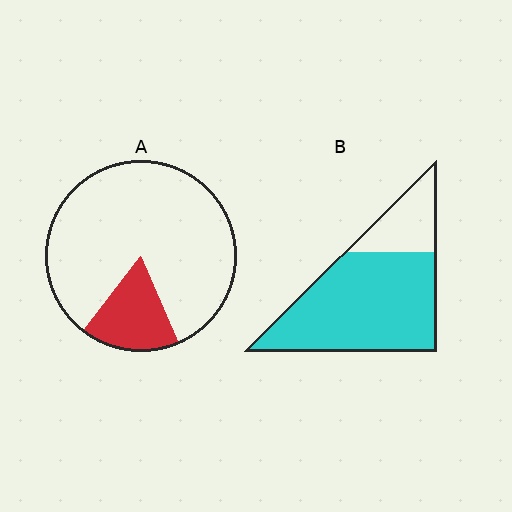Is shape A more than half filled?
No.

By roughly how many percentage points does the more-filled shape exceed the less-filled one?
By roughly 60 percentage points (B over A).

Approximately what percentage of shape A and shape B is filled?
A is approximately 15% and B is approximately 75%.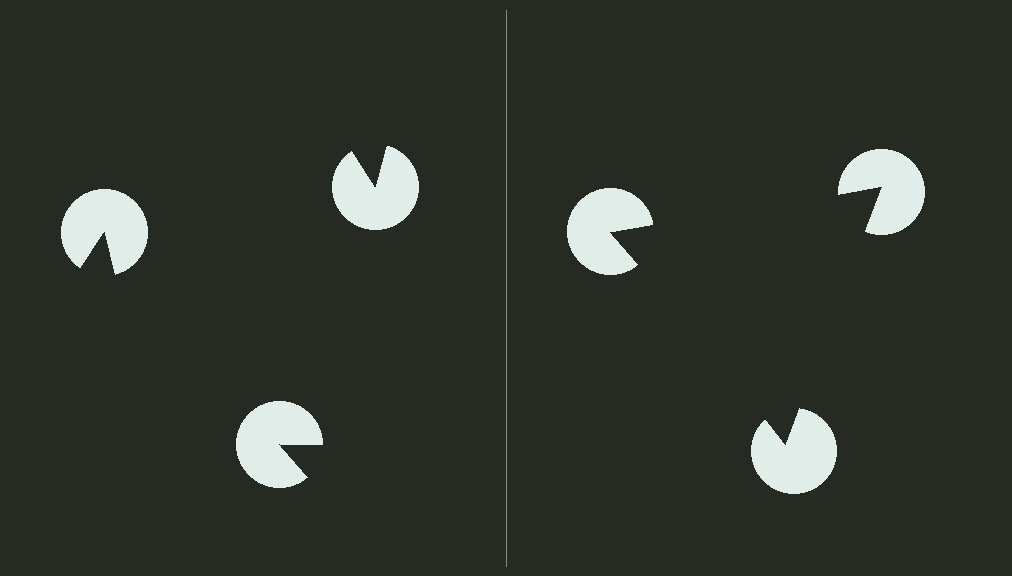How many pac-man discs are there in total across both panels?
6 — 3 on each side.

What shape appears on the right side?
An illusory triangle.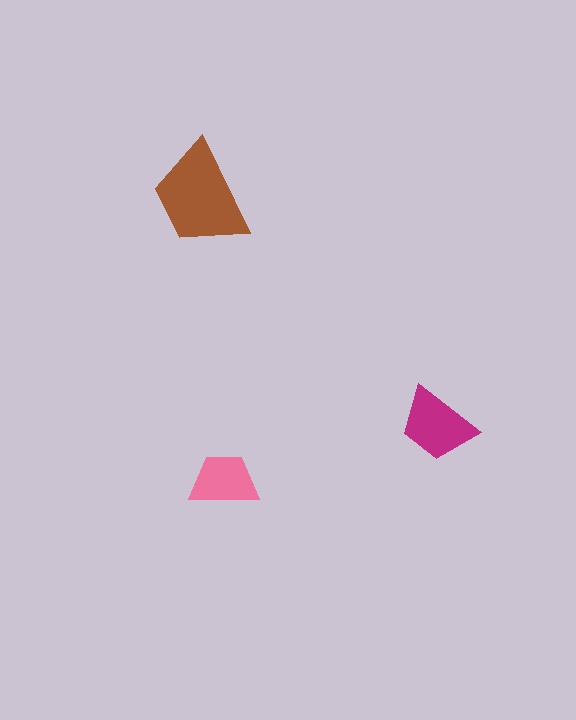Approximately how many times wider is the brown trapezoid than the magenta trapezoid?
About 1.5 times wider.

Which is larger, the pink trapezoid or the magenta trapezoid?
The magenta one.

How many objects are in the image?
There are 3 objects in the image.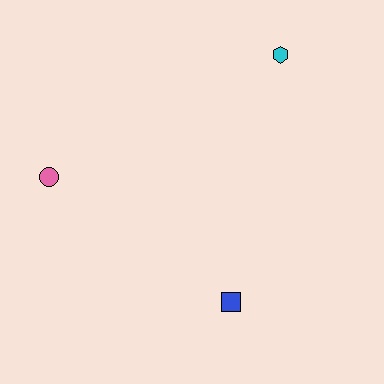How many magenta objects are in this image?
There are no magenta objects.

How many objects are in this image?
There are 3 objects.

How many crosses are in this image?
There are no crosses.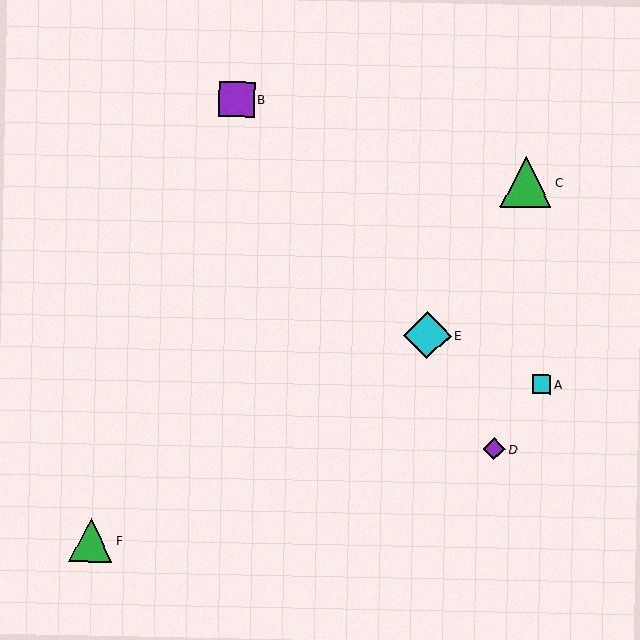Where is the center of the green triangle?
The center of the green triangle is at (91, 540).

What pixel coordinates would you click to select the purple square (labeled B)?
Click at (237, 99) to select the purple square B.